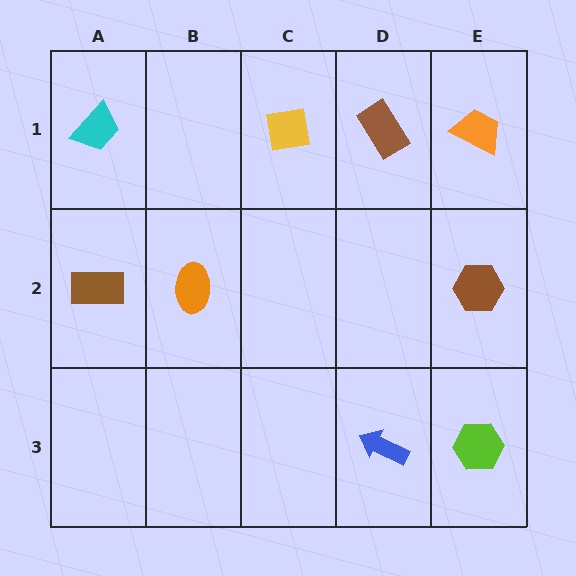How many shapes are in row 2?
3 shapes.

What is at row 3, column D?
A blue arrow.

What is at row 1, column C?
A yellow square.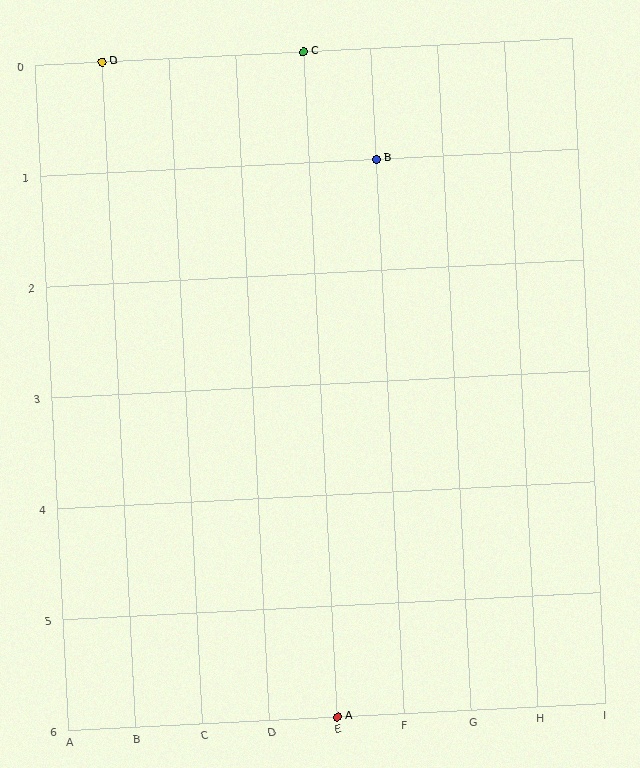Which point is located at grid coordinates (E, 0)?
Point C is at (E, 0).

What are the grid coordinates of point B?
Point B is at grid coordinates (F, 1).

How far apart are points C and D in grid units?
Points C and D are 3 columns apart.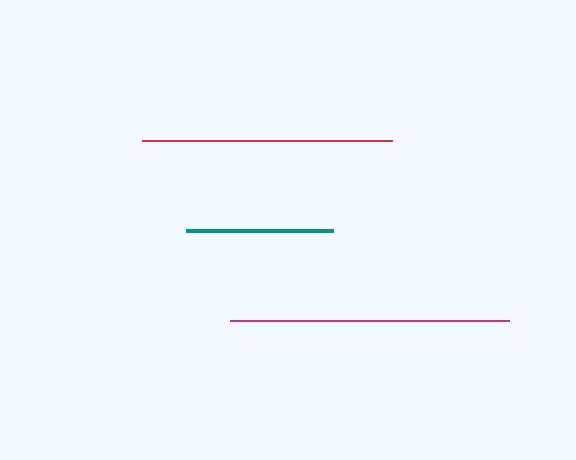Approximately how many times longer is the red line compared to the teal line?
The red line is approximately 1.7 times the length of the teal line.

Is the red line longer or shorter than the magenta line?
The magenta line is longer than the red line.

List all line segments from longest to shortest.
From longest to shortest: magenta, red, teal.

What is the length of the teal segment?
The teal segment is approximately 148 pixels long.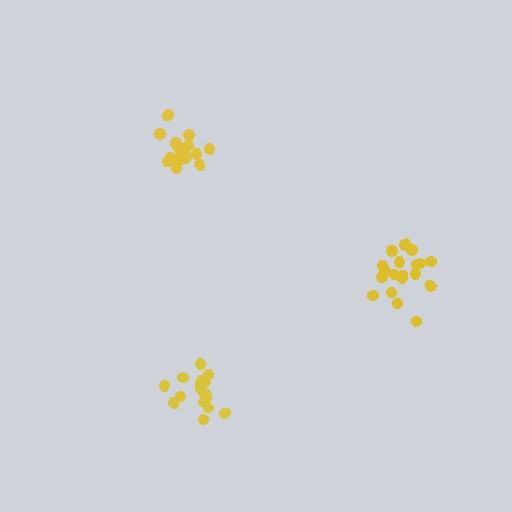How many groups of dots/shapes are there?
There are 3 groups.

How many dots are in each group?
Group 1: 17 dots, Group 2: 19 dots, Group 3: 19 dots (55 total).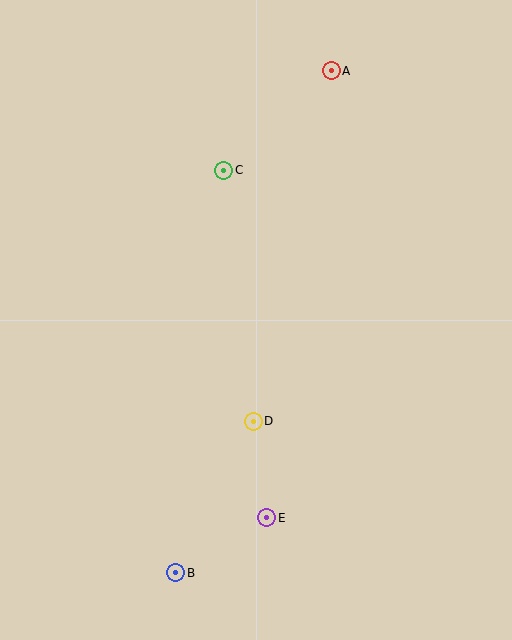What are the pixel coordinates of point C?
Point C is at (224, 170).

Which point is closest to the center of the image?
Point D at (253, 421) is closest to the center.